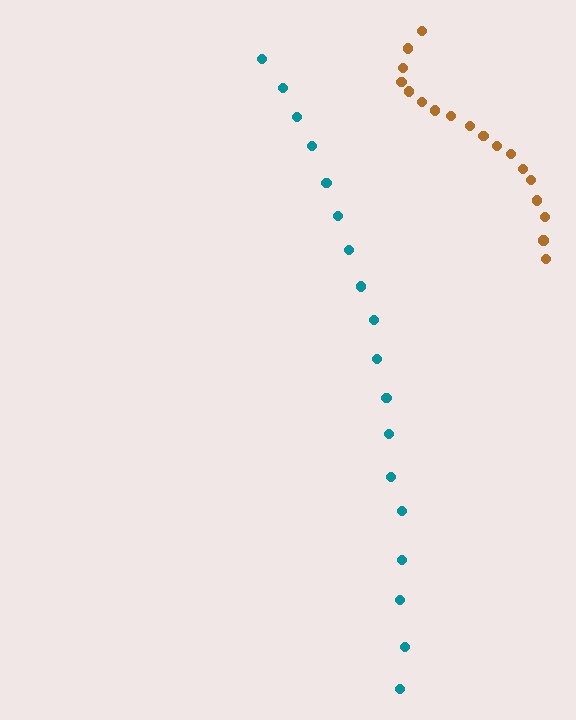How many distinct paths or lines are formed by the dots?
There are 2 distinct paths.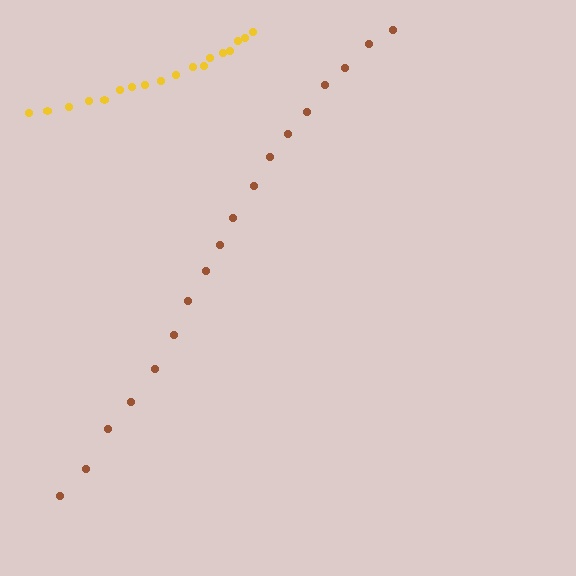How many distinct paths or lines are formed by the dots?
There are 2 distinct paths.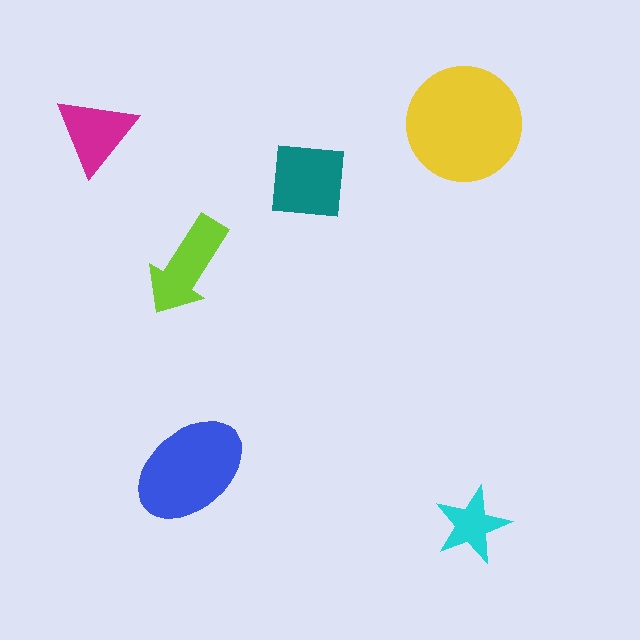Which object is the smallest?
The cyan star.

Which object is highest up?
The yellow circle is topmost.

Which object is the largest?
The yellow circle.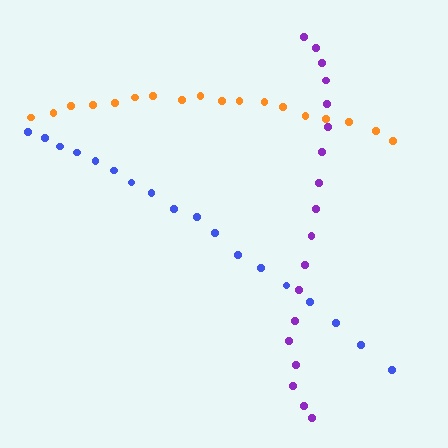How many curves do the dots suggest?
There are 3 distinct paths.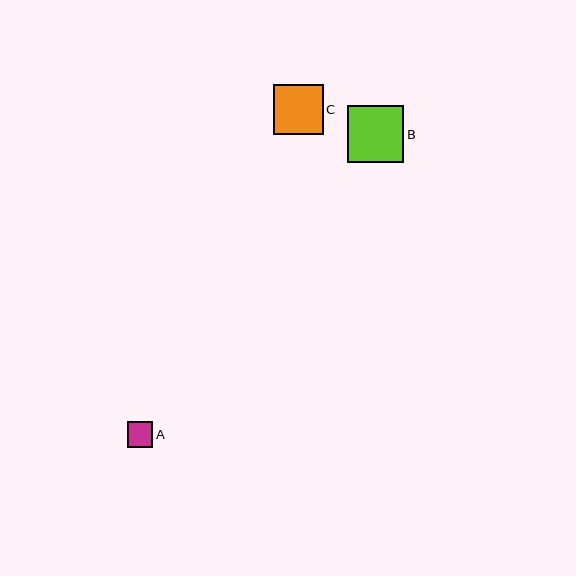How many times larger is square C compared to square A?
Square C is approximately 1.9 times the size of square A.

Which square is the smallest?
Square A is the smallest with a size of approximately 26 pixels.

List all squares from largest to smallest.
From largest to smallest: B, C, A.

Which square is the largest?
Square B is the largest with a size of approximately 57 pixels.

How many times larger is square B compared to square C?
Square B is approximately 1.1 times the size of square C.